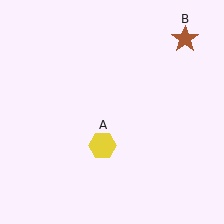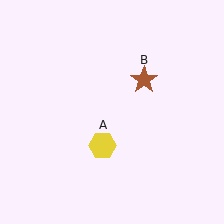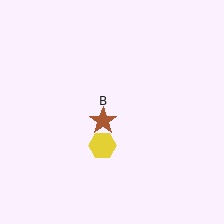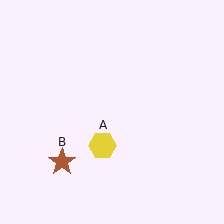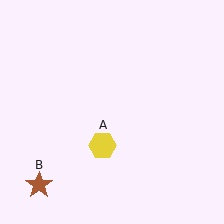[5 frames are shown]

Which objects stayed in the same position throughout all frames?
Yellow hexagon (object A) remained stationary.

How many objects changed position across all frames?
1 object changed position: brown star (object B).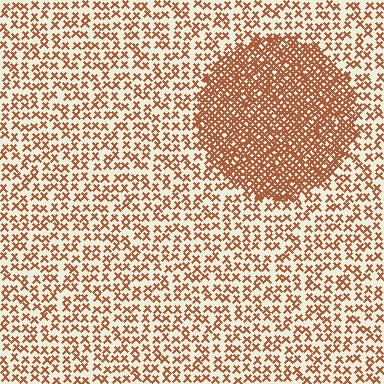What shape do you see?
I see a circle.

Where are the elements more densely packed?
The elements are more densely packed inside the circle boundary.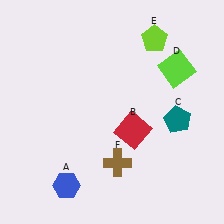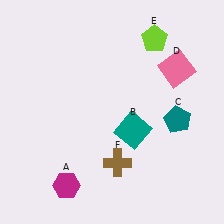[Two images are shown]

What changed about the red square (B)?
In Image 1, B is red. In Image 2, it changed to teal.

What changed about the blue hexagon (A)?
In Image 1, A is blue. In Image 2, it changed to magenta.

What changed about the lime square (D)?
In Image 1, D is lime. In Image 2, it changed to pink.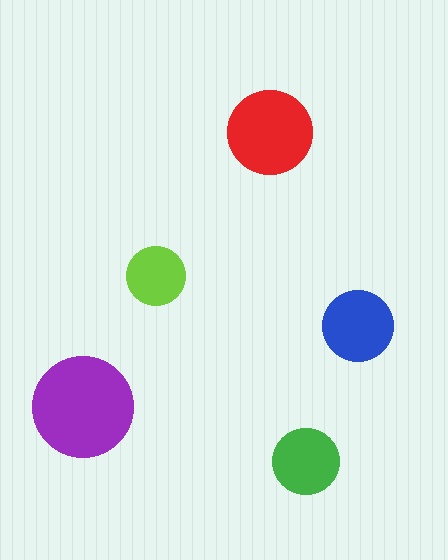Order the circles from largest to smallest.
the purple one, the red one, the blue one, the green one, the lime one.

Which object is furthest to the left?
The purple circle is leftmost.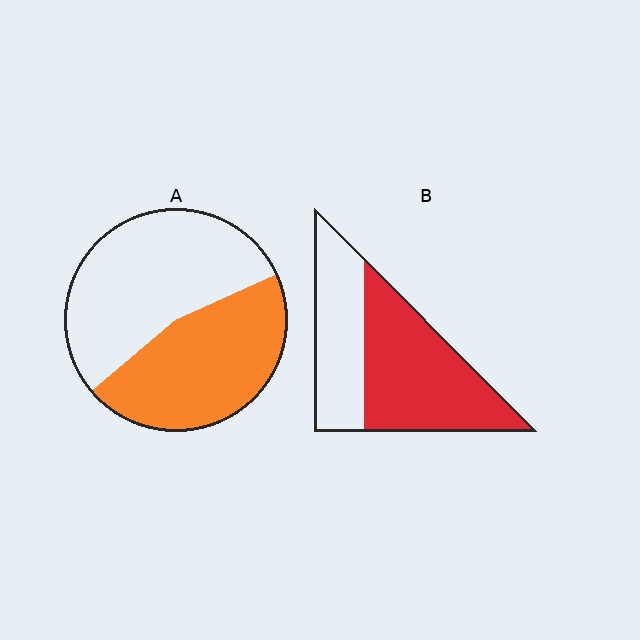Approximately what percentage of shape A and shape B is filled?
A is approximately 45% and B is approximately 60%.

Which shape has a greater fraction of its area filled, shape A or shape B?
Shape B.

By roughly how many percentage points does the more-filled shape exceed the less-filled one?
By roughly 15 percentage points (B over A).